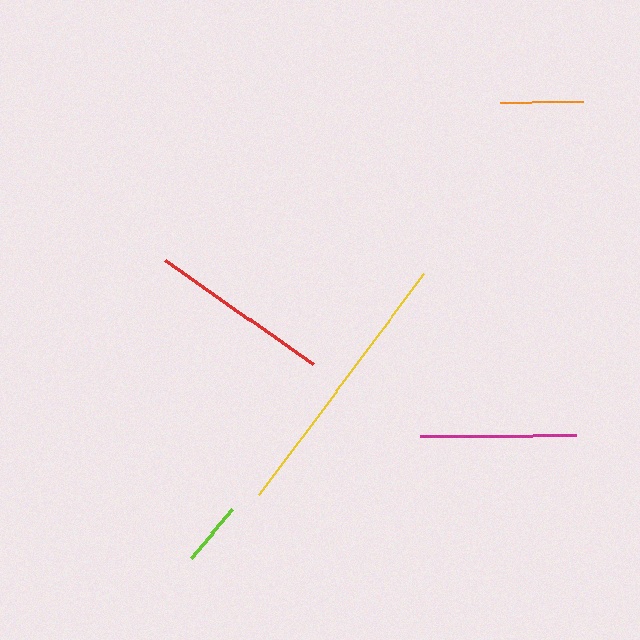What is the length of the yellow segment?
The yellow segment is approximately 275 pixels long.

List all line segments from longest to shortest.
From longest to shortest: yellow, red, magenta, orange, lime.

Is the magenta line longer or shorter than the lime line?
The magenta line is longer than the lime line.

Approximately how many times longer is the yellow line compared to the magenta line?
The yellow line is approximately 1.8 times the length of the magenta line.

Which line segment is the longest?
The yellow line is the longest at approximately 275 pixels.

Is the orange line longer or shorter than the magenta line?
The magenta line is longer than the orange line.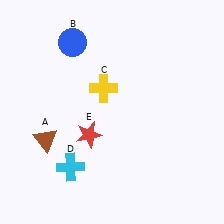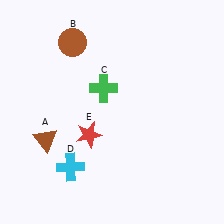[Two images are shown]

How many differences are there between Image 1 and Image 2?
There are 2 differences between the two images.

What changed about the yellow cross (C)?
In Image 1, C is yellow. In Image 2, it changed to green.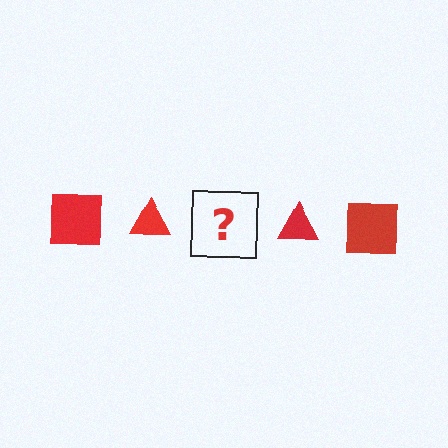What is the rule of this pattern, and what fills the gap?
The rule is that the pattern cycles through square, triangle shapes in red. The gap should be filled with a red square.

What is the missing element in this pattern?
The missing element is a red square.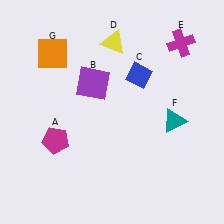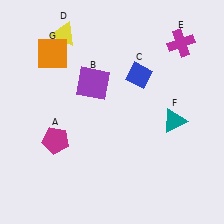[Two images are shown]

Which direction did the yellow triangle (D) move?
The yellow triangle (D) moved left.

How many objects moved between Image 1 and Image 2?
1 object moved between the two images.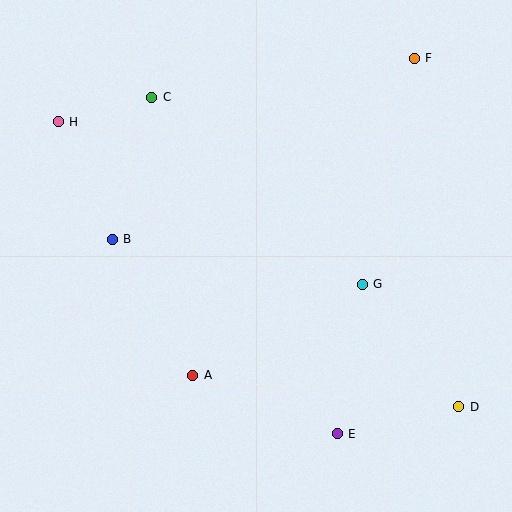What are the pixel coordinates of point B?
Point B is at (112, 239).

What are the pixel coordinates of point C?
Point C is at (152, 97).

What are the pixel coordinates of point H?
Point H is at (58, 122).